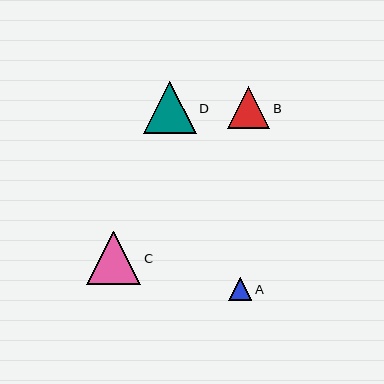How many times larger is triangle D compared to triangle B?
Triangle D is approximately 1.2 times the size of triangle B.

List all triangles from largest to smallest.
From largest to smallest: C, D, B, A.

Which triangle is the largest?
Triangle C is the largest with a size of approximately 54 pixels.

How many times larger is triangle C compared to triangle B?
Triangle C is approximately 1.3 times the size of triangle B.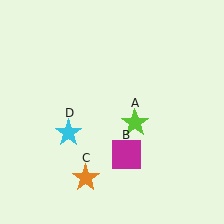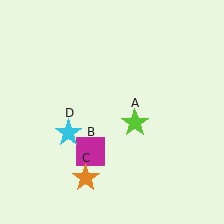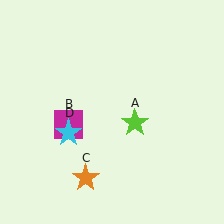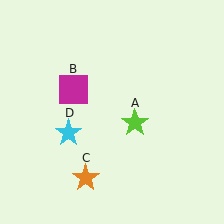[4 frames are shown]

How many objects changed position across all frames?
1 object changed position: magenta square (object B).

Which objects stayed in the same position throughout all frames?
Lime star (object A) and orange star (object C) and cyan star (object D) remained stationary.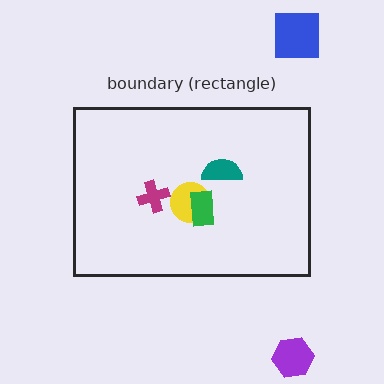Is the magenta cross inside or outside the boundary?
Inside.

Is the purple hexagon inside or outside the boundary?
Outside.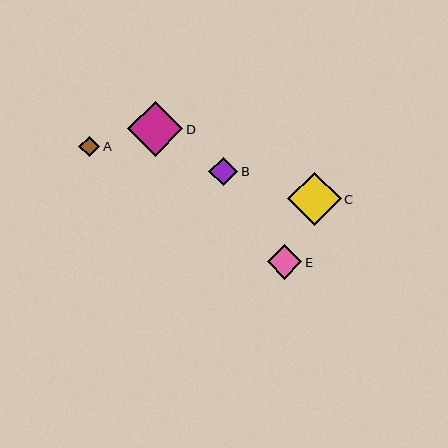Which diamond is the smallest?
Diamond A is the smallest with a size of approximately 21 pixels.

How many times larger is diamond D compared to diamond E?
Diamond D is approximately 1.6 times the size of diamond E.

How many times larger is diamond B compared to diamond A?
Diamond B is approximately 1.4 times the size of diamond A.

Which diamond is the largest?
Diamond D is the largest with a size of approximately 56 pixels.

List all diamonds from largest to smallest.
From largest to smallest: D, C, E, B, A.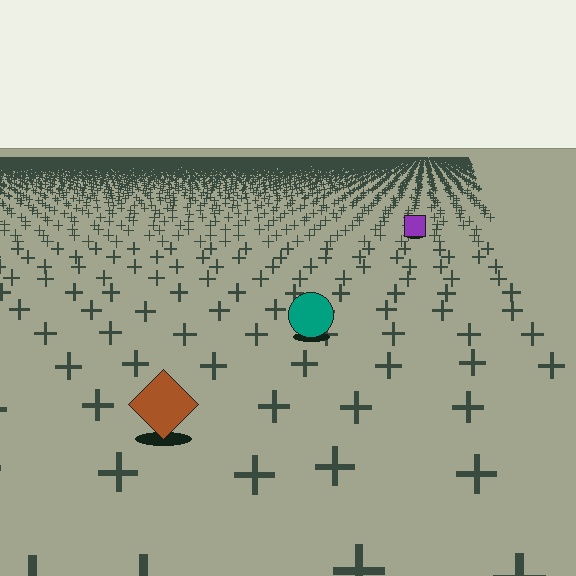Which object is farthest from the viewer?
The purple square is farthest from the viewer. It appears smaller and the ground texture around it is denser.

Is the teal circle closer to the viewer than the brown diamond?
No. The brown diamond is closer — you can tell from the texture gradient: the ground texture is coarser near it.